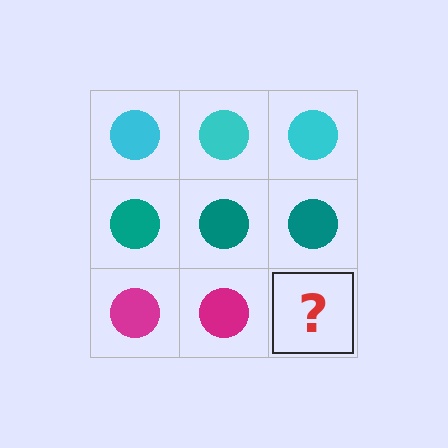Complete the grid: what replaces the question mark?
The question mark should be replaced with a magenta circle.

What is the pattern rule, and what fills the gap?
The rule is that each row has a consistent color. The gap should be filled with a magenta circle.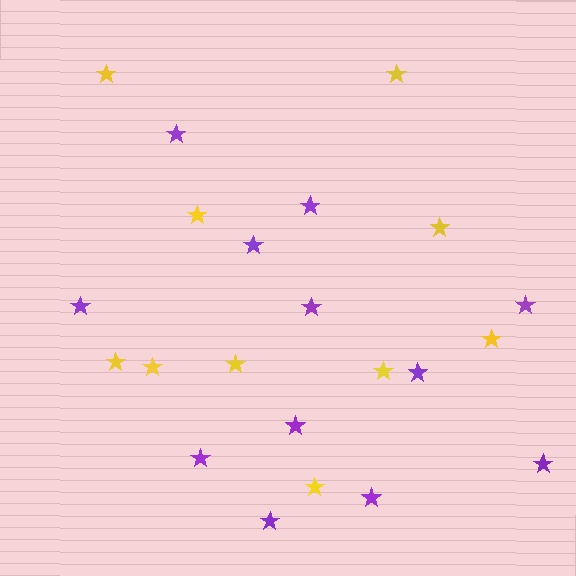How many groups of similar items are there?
There are 2 groups: one group of yellow stars (10) and one group of purple stars (12).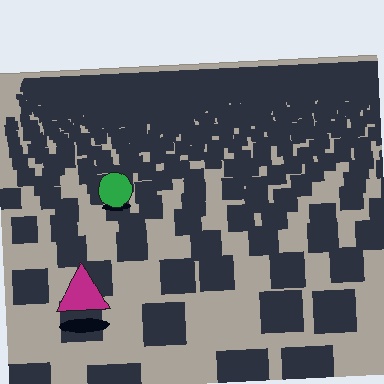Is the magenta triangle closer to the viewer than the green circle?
Yes. The magenta triangle is closer — you can tell from the texture gradient: the ground texture is coarser near it.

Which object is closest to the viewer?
The magenta triangle is closest. The texture marks near it are larger and more spread out.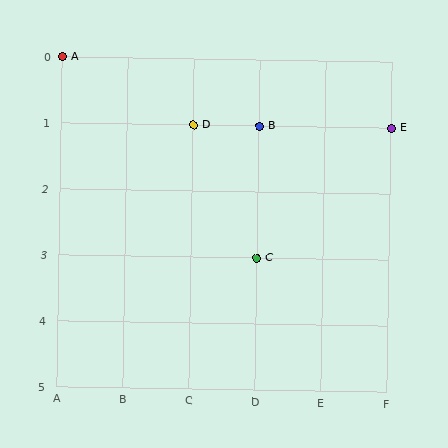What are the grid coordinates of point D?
Point D is at grid coordinates (C, 1).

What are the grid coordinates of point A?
Point A is at grid coordinates (A, 0).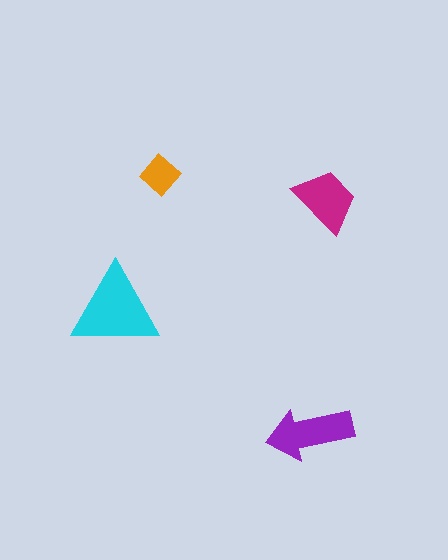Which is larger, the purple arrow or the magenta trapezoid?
The purple arrow.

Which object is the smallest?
The orange diamond.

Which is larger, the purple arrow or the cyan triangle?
The cyan triangle.